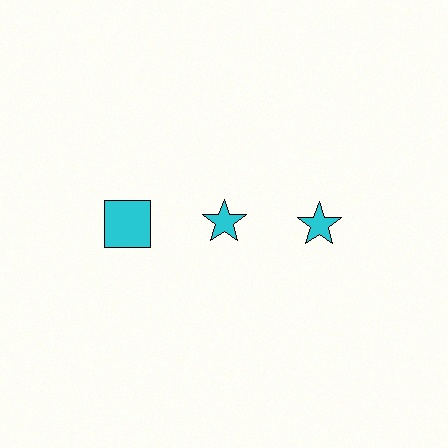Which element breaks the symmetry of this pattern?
The cyan square in the top row, leftmost column breaks the symmetry. All other shapes are cyan stars.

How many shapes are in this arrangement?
There are 3 shapes arranged in a grid pattern.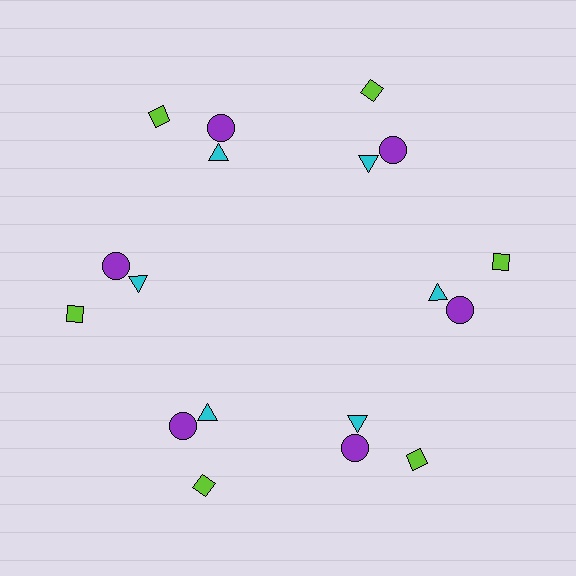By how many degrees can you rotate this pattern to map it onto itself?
The pattern maps onto itself every 60 degrees of rotation.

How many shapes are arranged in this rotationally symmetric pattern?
There are 18 shapes, arranged in 6 groups of 3.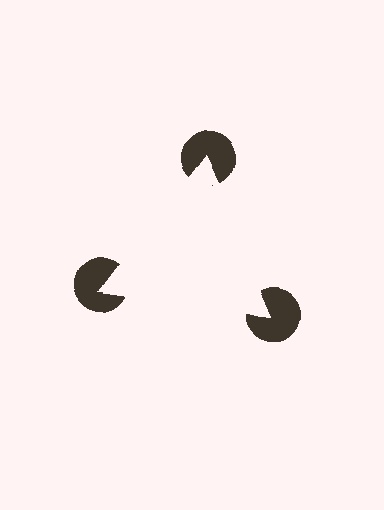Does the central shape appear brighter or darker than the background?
It typically appears slightly brighter than the background, even though no actual brightness change is drawn.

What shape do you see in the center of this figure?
An illusory triangle — its edges are inferred from the aligned wedge cuts in the pac-man discs, not physically drawn.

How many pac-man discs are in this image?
There are 3 — one at each vertex of the illusory triangle.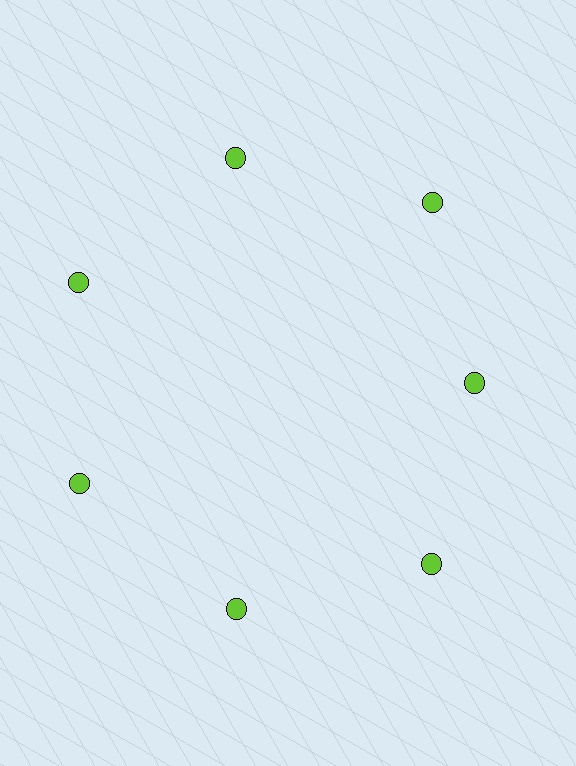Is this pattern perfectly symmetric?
No. The 7 lime circles are arranged in a ring, but one element near the 3 o'clock position is pulled inward toward the center, breaking the 7-fold rotational symmetry.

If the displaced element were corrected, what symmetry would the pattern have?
It would have 7-fold rotational symmetry — the pattern would map onto itself every 51 degrees.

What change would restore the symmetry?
The symmetry would be restored by moving it outward, back onto the ring so that all 7 circles sit at equal angles and equal distance from the center.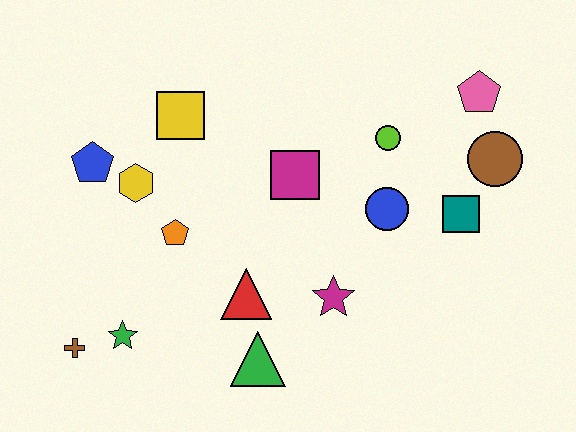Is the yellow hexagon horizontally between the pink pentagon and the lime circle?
No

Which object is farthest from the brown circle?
The brown cross is farthest from the brown circle.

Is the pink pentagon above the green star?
Yes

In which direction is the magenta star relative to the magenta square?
The magenta star is below the magenta square.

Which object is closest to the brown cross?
The green star is closest to the brown cross.